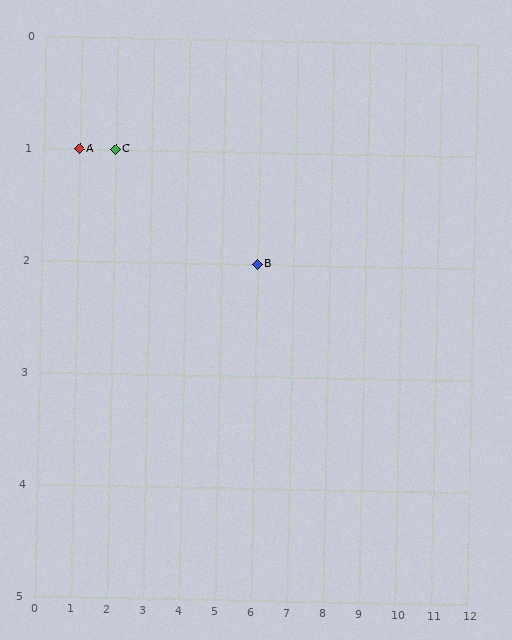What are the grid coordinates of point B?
Point B is at grid coordinates (6, 2).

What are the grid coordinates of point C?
Point C is at grid coordinates (2, 1).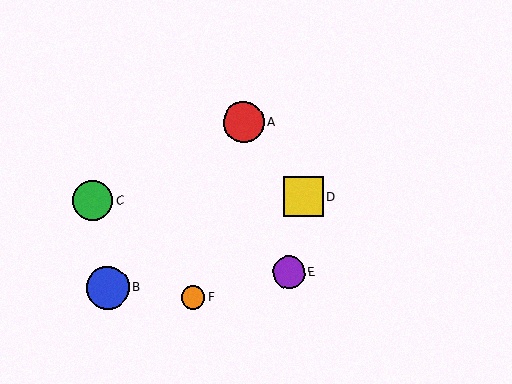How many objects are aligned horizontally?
2 objects (C, D) are aligned horizontally.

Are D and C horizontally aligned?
Yes, both are at y≈197.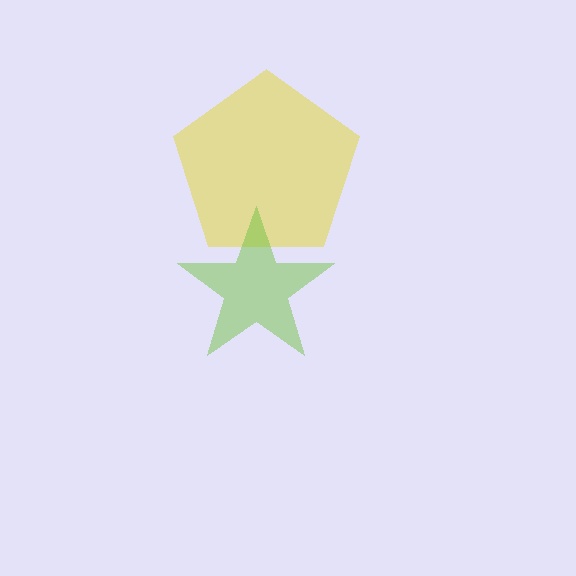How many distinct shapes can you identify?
There are 2 distinct shapes: a yellow pentagon, a lime star.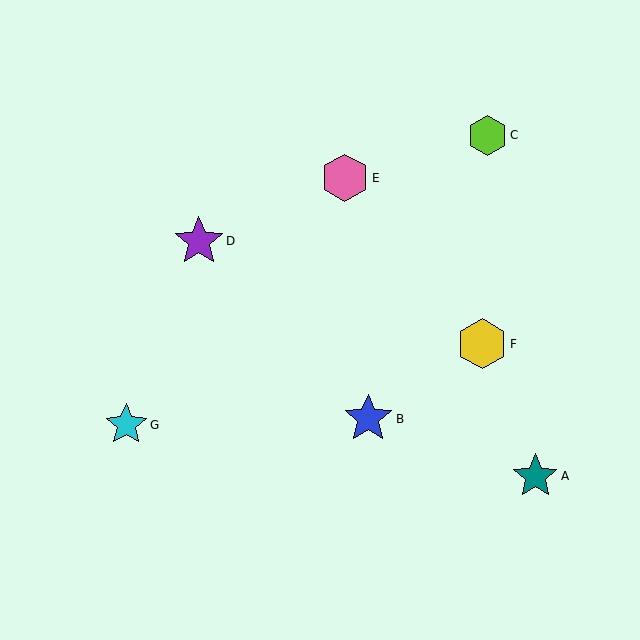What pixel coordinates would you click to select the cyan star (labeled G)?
Click at (126, 425) to select the cyan star G.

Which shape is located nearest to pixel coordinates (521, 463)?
The teal star (labeled A) at (535, 476) is nearest to that location.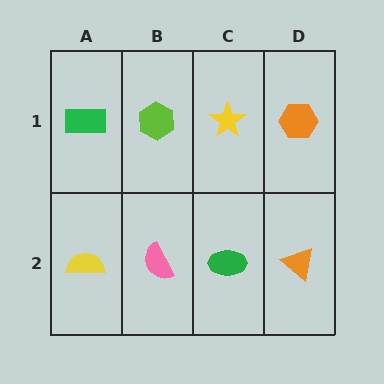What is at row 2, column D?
An orange triangle.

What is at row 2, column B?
A pink semicircle.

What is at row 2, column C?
A green ellipse.